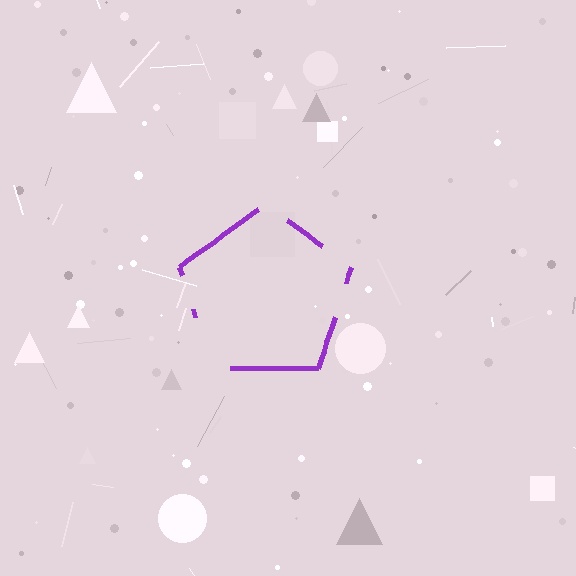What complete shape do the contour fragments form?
The contour fragments form a pentagon.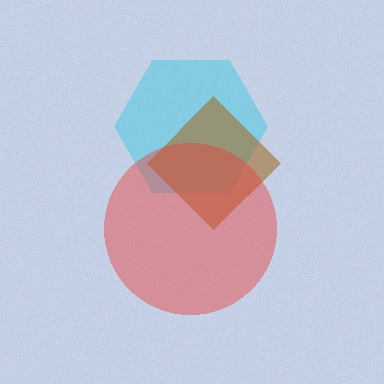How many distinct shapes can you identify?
There are 3 distinct shapes: a cyan hexagon, a brown diamond, a red circle.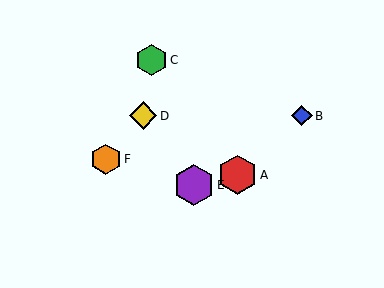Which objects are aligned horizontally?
Objects B, D are aligned horizontally.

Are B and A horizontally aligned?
No, B is at y≈116 and A is at y≈175.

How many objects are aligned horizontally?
2 objects (B, D) are aligned horizontally.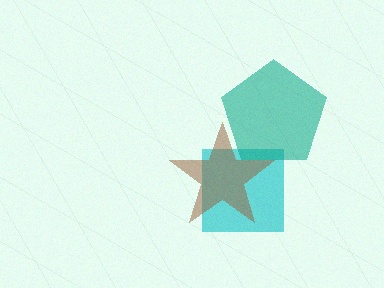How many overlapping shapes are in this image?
There are 3 overlapping shapes in the image.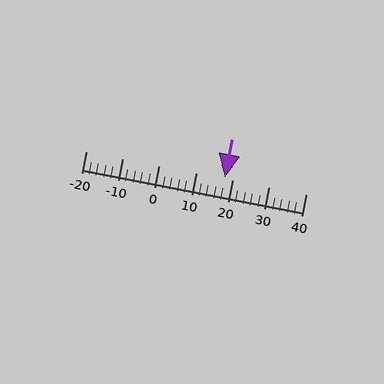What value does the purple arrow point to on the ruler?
The purple arrow points to approximately 18.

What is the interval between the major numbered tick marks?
The major tick marks are spaced 10 units apart.